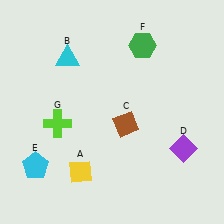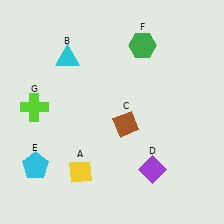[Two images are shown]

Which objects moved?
The objects that moved are: the purple diamond (D), the lime cross (G).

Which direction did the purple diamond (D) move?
The purple diamond (D) moved left.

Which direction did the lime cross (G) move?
The lime cross (G) moved left.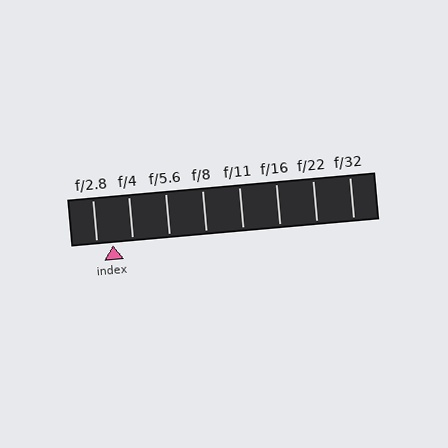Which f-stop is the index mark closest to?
The index mark is closest to f/2.8.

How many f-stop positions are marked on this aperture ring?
There are 8 f-stop positions marked.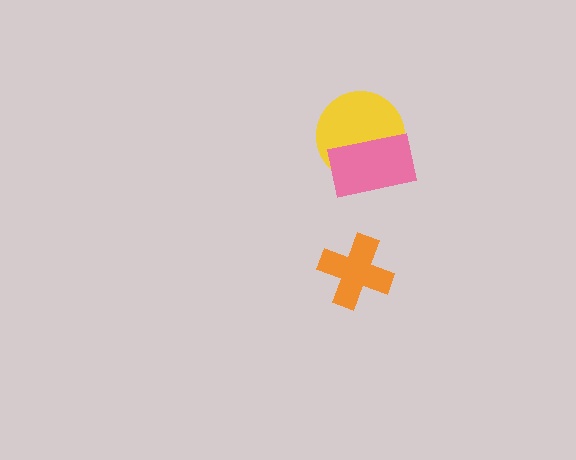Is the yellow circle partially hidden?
Yes, it is partially covered by another shape.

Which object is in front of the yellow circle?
The pink rectangle is in front of the yellow circle.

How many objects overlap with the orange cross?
0 objects overlap with the orange cross.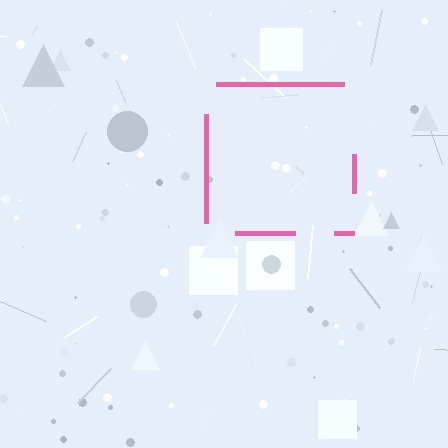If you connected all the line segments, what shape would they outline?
They would outline a square.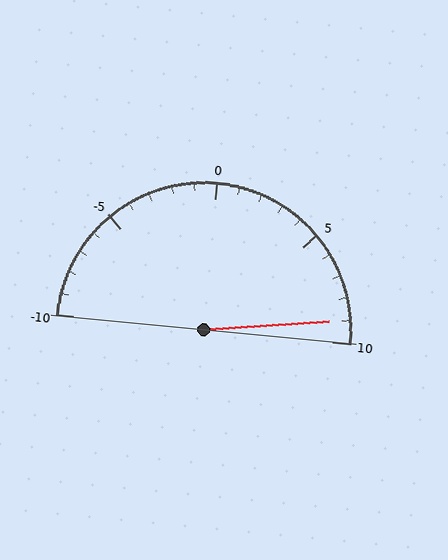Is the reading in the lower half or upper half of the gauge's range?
The reading is in the upper half of the range (-10 to 10).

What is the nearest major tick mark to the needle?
The nearest major tick mark is 10.